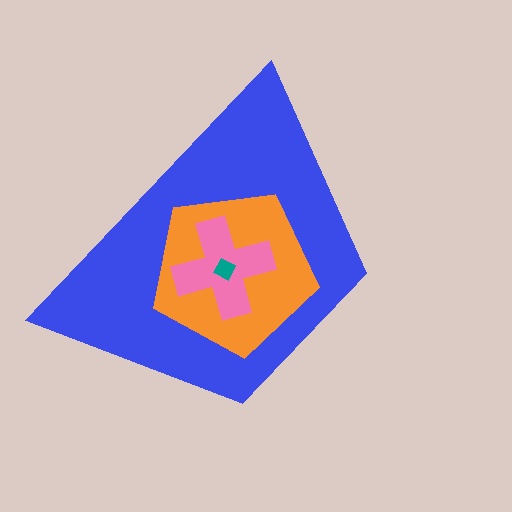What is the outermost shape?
The blue trapezoid.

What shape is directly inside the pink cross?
The teal diamond.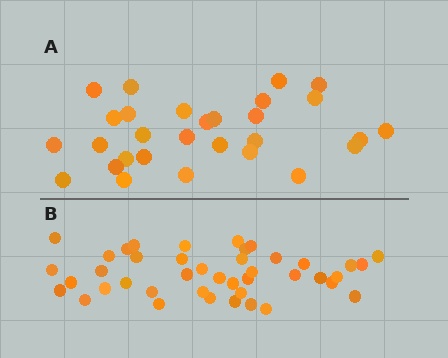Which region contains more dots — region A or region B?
Region B (the bottom region) has more dots.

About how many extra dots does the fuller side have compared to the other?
Region B has approximately 15 more dots than region A.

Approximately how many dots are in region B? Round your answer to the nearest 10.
About 40 dots. (The exact count is 42, which rounds to 40.)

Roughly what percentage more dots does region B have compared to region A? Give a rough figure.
About 45% more.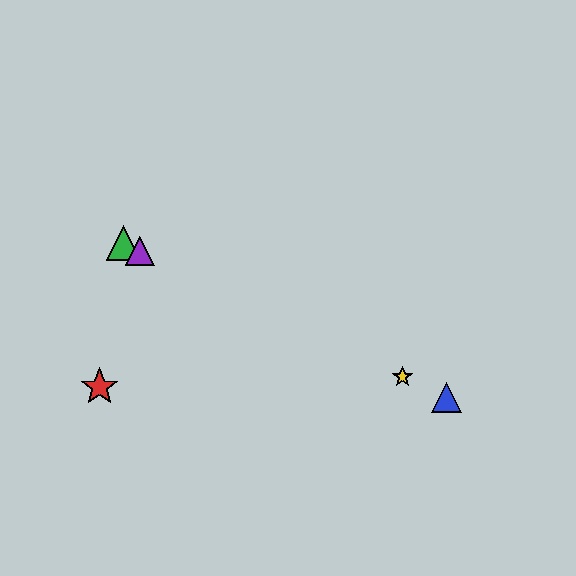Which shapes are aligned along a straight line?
The blue triangle, the green triangle, the yellow star, the purple triangle are aligned along a straight line.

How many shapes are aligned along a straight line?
4 shapes (the blue triangle, the green triangle, the yellow star, the purple triangle) are aligned along a straight line.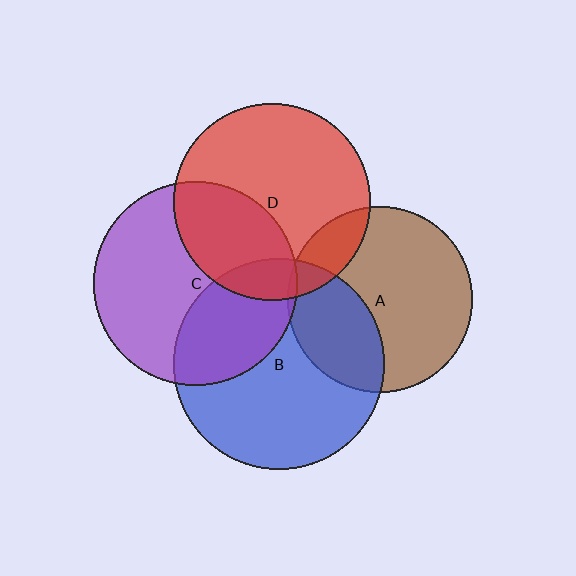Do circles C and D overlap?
Yes.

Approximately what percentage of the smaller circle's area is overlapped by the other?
Approximately 35%.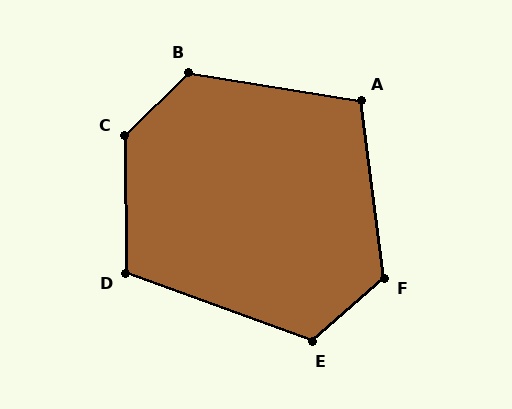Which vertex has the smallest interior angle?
A, at approximately 106 degrees.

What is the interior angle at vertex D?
Approximately 110 degrees (obtuse).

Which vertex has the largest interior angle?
C, at approximately 135 degrees.